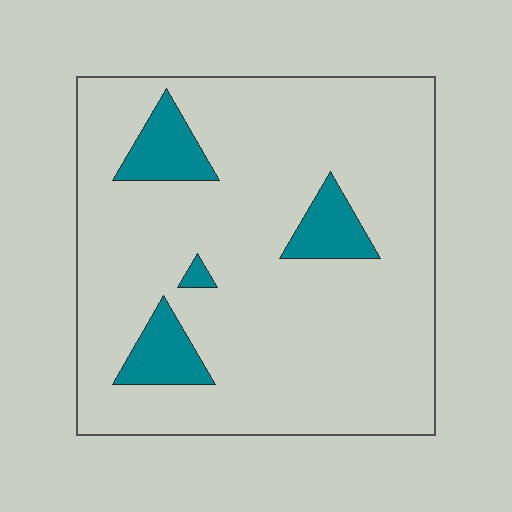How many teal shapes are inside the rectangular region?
4.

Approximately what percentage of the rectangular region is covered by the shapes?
Approximately 10%.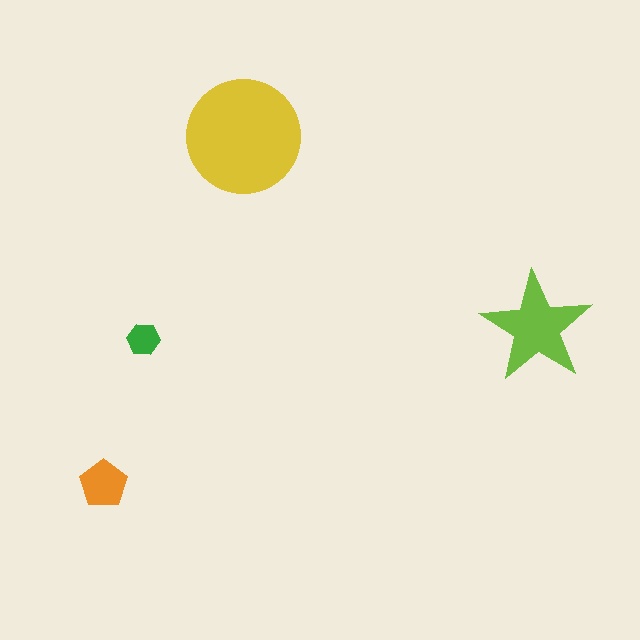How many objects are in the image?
There are 4 objects in the image.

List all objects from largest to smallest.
The yellow circle, the lime star, the orange pentagon, the green hexagon.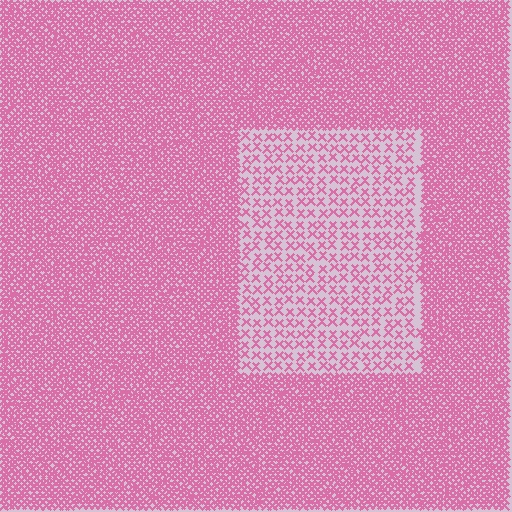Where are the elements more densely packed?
The elements are more densely packed outside the rectangle boundary.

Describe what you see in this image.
The image contains small pink elements arranged at two different densities. A rectangle-shaped region is visible where the elements are less densely packed than the surrounding area.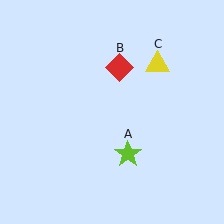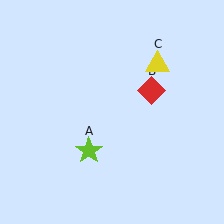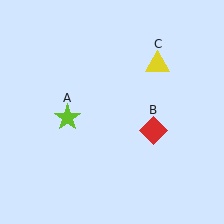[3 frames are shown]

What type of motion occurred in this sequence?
The lime star (object A), red diamond (object B) rotated clockwise around the center of the scene.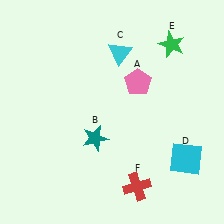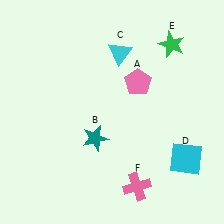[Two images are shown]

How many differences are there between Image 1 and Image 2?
There is 1 difference between the two images.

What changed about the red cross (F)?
In Image 1, F is red. In Image 2, it changed to pink.